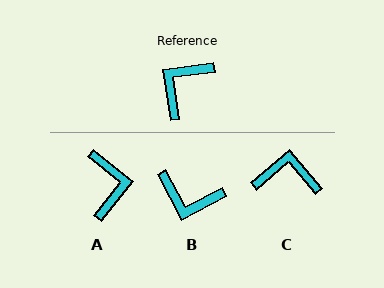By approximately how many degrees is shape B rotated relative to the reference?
Approximately 109 degrees counter-clockwise.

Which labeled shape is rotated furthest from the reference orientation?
A, about 137 degrees away.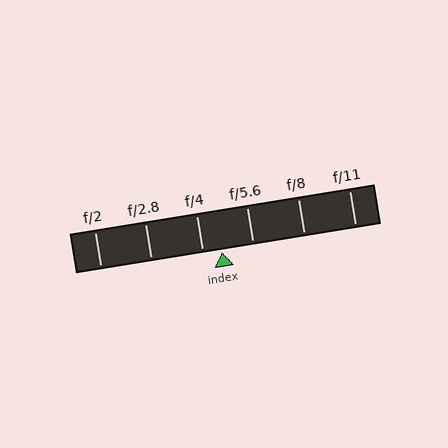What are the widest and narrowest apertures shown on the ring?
The widest aperture shown is f/2 and the narrowest is f/11.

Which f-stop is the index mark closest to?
The index mark is closest to f/4.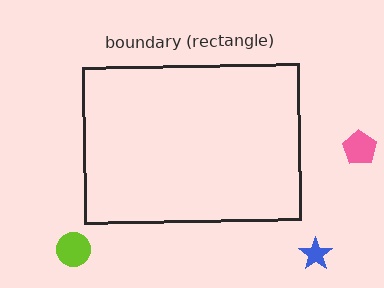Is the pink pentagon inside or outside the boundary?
Outside.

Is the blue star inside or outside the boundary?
Outside.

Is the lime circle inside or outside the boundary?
Outside.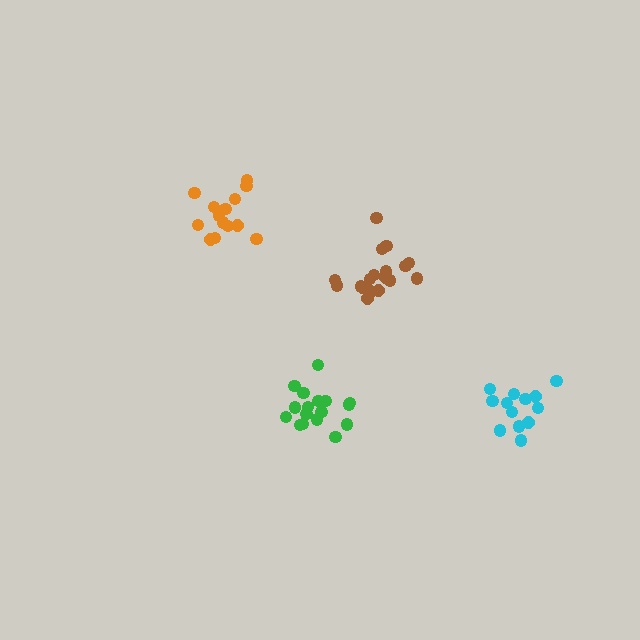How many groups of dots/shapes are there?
There are 4 groups.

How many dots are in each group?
Group 1: 18 dots, Group 2: 13 dots, Group 3: 17 dots, Group 4: 14 dots (62 total).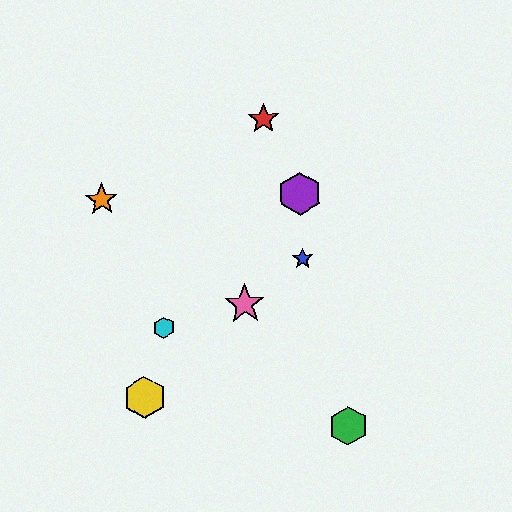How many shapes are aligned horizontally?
2 shapes (the purple hexagon, the orange star) are aligned horizontally.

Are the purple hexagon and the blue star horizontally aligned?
No, the purple hexagon is at y≈194 and the blue star is at y≈258.